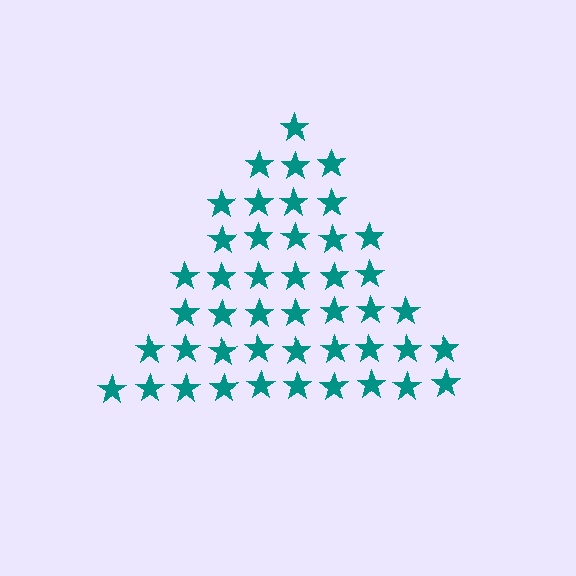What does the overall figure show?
The overall figure shows a triangle.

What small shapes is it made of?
It is made of small stars.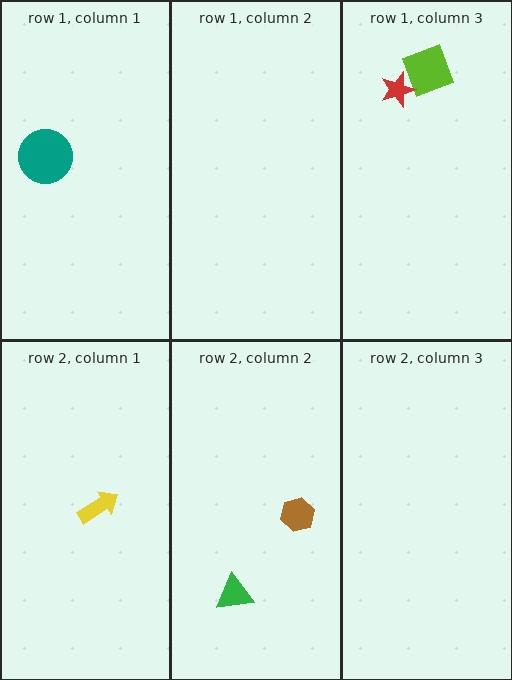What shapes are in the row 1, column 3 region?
The lime diamond, the red star.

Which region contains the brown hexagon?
The row 2, column 2 region.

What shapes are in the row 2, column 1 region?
The yellow arrow.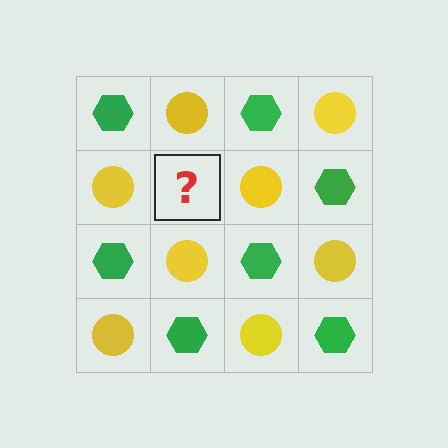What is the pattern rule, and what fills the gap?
The rule is that it alternates green hexagon and yellow circle in a checkerboard pattern. The gap should be filled with a green hexagon.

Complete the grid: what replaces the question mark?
The question mark should be replaced with a green hexagon.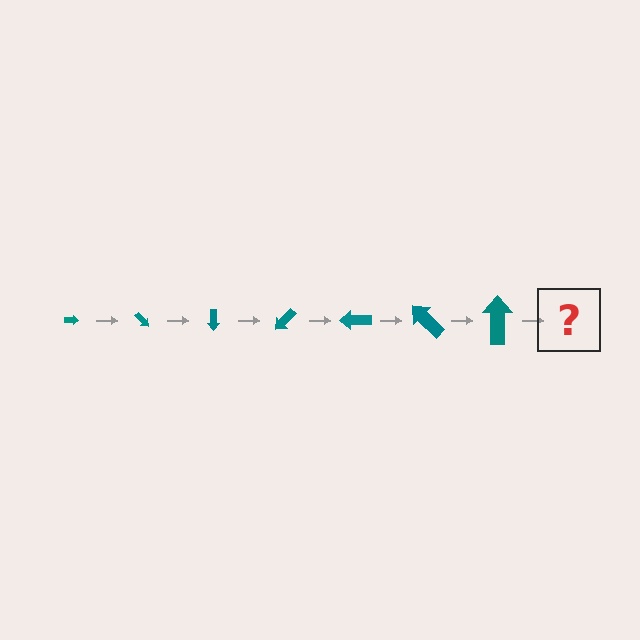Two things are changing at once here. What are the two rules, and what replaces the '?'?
The two rules are that the arrow grows larger each step and it rotates 45 degrees each step. The '?' should be an arrow, larger than the previous one and rotated 315 degrees from the start.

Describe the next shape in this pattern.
It should be an arrow, larger than the previous one and rotated 315 degrees from the start.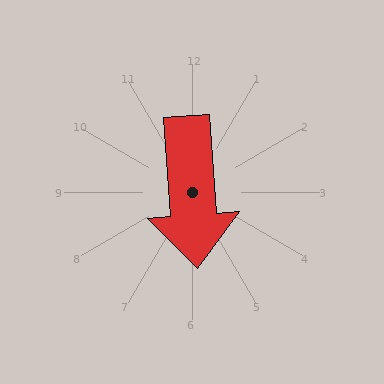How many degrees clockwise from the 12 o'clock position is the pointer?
Approximately 176 degrees.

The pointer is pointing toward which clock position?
Roughly 6 o'clock.